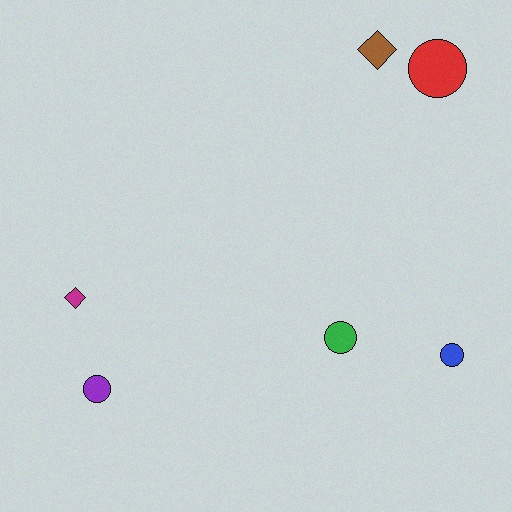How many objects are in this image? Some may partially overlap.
There are 6 objects.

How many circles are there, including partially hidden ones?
There are 4 circles.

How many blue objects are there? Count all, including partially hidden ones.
There is 1 blue object.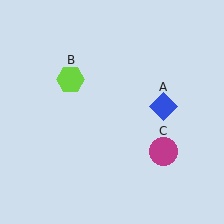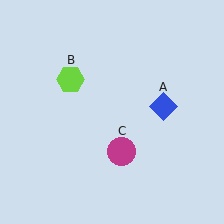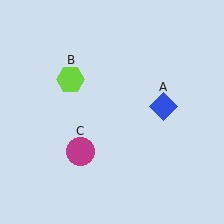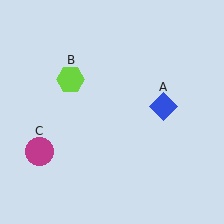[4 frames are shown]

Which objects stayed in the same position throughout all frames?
Blue diamond (object A) and lime hexagon (object B) remained stationary.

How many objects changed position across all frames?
1 object changed position: magenta circle (object C).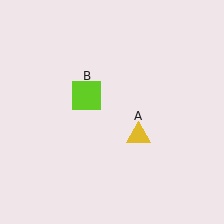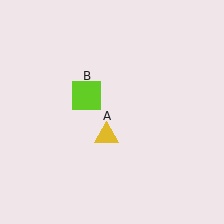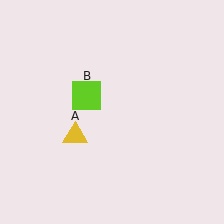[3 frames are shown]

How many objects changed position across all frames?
1 object changed position: yellow triangle (object A).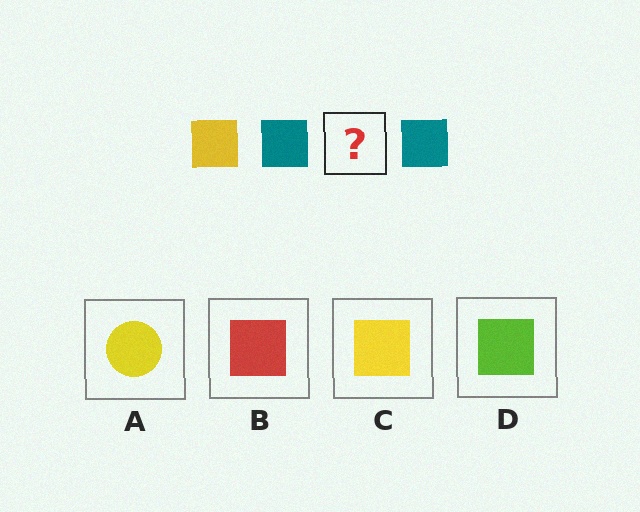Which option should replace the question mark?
Option C.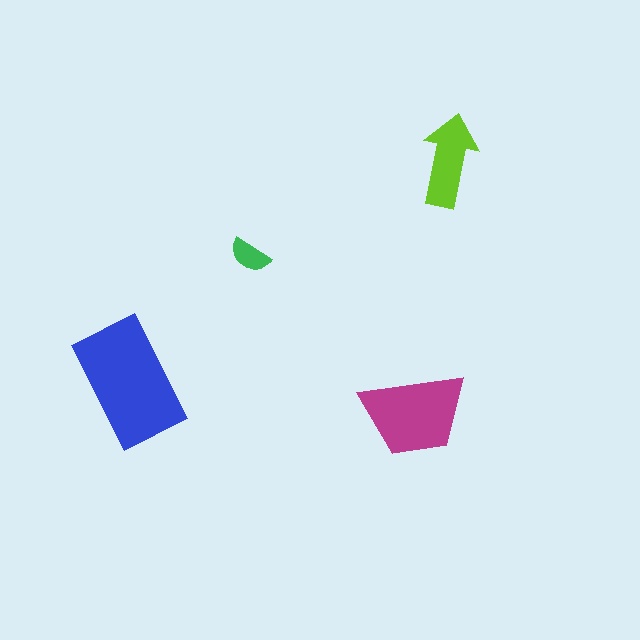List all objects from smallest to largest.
The green semicircle, the lime arrow, the magenta trapezoid, the blue rectangle.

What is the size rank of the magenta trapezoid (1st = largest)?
2nd.